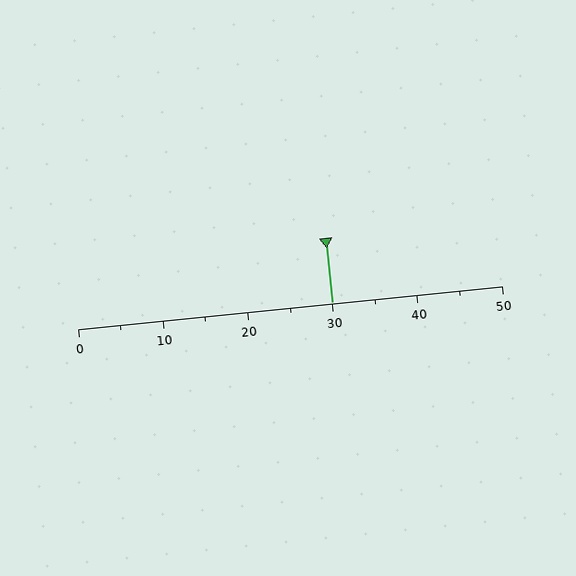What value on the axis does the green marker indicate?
The marker indicates approximately 30.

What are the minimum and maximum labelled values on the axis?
The axis runs from 0 to 50.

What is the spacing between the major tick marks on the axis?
The major ticks are spaced 10 apart.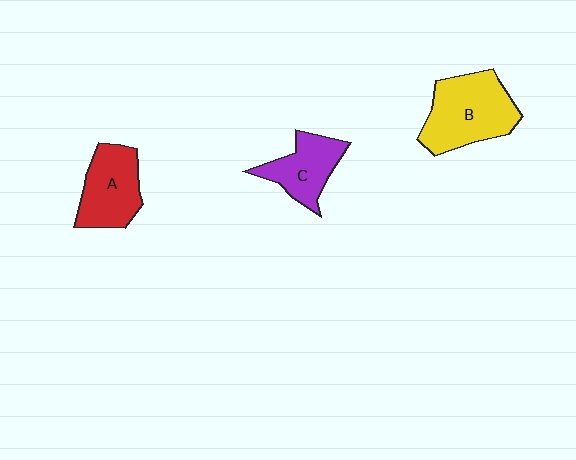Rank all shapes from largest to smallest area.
From largest to smallest: B (yellow), A (red), C (purple).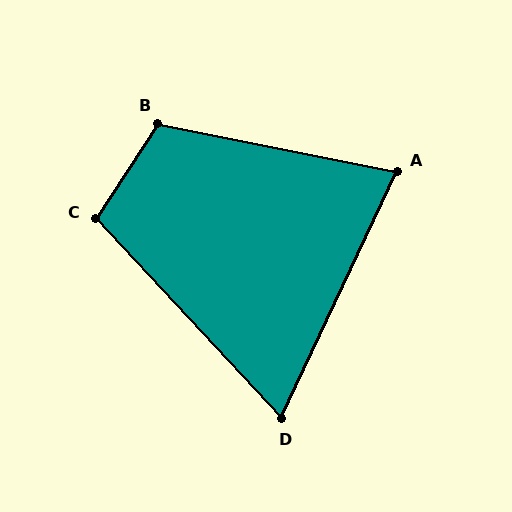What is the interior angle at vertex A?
Approximately 76 degrees (acute).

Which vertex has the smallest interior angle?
D, at approximately 68 degrees.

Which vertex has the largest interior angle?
B, at approximately 112 degrees.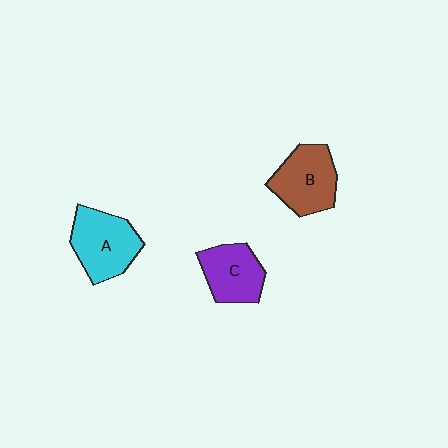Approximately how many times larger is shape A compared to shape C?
Approximately 1.2 times.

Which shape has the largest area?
Shape A (cyan).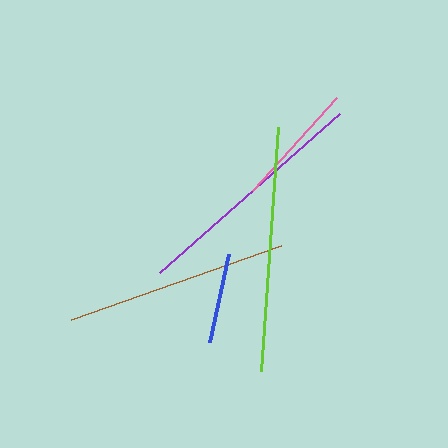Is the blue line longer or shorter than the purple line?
The purple line is longer than the blue line.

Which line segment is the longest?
The lime line is the longest at approximately 245 pixels.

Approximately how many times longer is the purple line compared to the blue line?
The purple line is approximately 2.7 times the length of the blue line.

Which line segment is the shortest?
The blue line is the shortest at approximately 90 pixels.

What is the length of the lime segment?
The lime segment is approximately 245 pixels long.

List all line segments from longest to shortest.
From longest to shortest: lime, purple, brown, pink, blue.